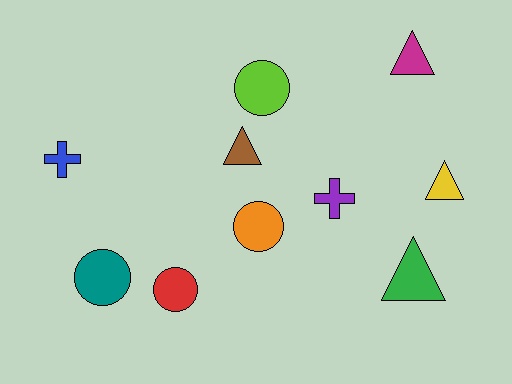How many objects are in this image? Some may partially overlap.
There are 10 objects.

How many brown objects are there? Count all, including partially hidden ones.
There is 1 brown object.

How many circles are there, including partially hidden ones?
There are 4 circles.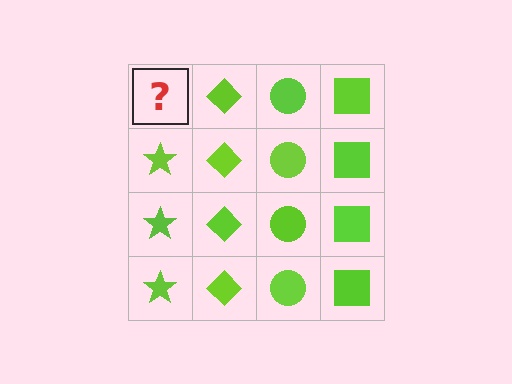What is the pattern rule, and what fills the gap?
The rule is that each column has a consistent shape. The gap should be filled with a lime star.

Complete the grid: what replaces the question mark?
The question mark should be replaced with a lime star.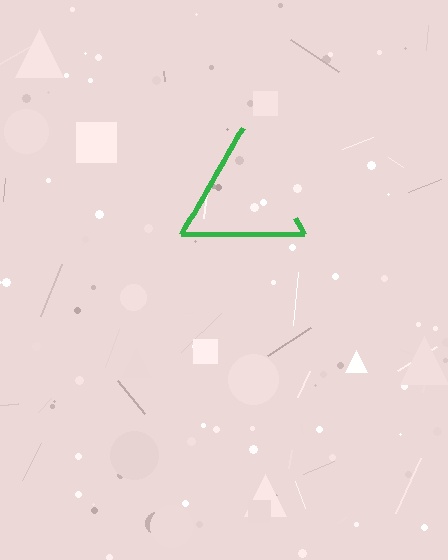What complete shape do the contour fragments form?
The contour fragments form a triangle.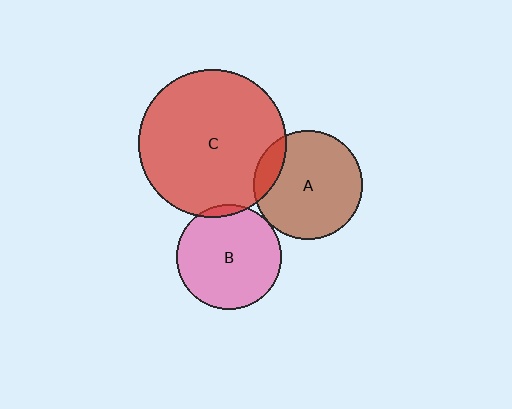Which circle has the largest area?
Circle C (red).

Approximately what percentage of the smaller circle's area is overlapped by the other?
Approximately 15%.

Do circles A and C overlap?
Yes.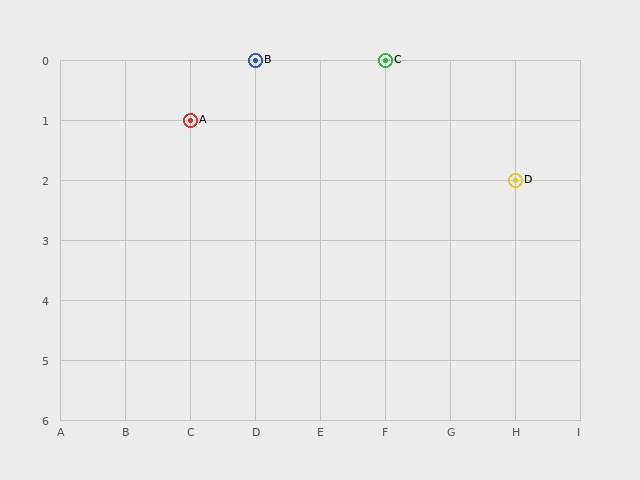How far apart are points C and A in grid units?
Points C and A are 3 columns and 1 row apart (about 3.2 grid units diagonally).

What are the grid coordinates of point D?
Point D is at grid coordinates (H, 2).